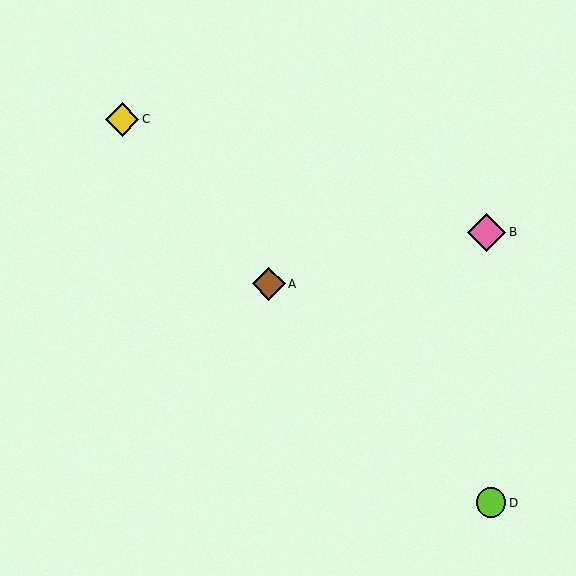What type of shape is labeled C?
Shape C is a yellow diamond.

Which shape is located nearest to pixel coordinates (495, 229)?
The pink diamond (labeled B) at (487, 232) is nearest to that location.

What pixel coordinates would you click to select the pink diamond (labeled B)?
Click at (487, 232) to select the pink diamond B.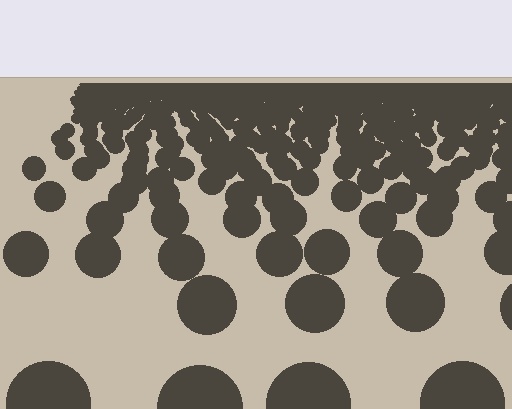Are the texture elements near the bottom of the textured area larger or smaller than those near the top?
Larger. Near the bottom, elements are closer to the viewer and appear at a bigger on-screen size.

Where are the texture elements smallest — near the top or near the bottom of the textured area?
Near the top.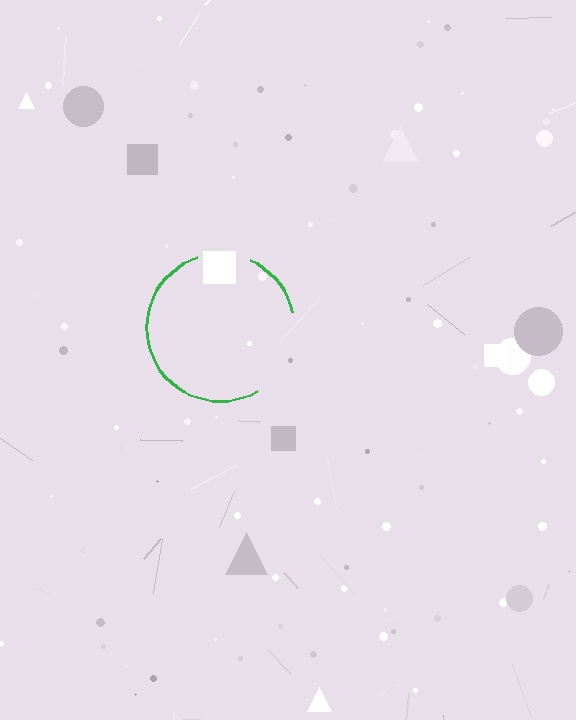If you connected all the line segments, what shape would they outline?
They would outline a circle.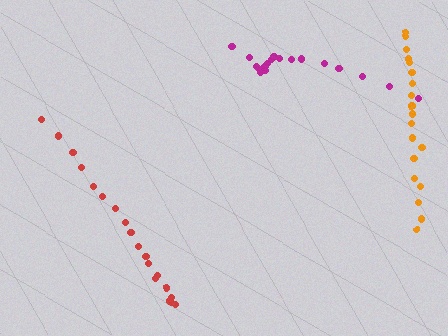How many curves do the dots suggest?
There are 3 distinct paths.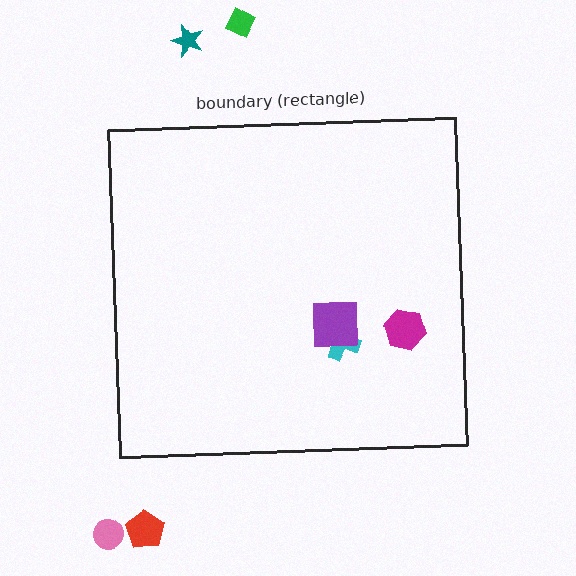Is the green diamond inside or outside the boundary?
Outside.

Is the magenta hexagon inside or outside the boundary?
Inside.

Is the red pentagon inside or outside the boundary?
Outside.